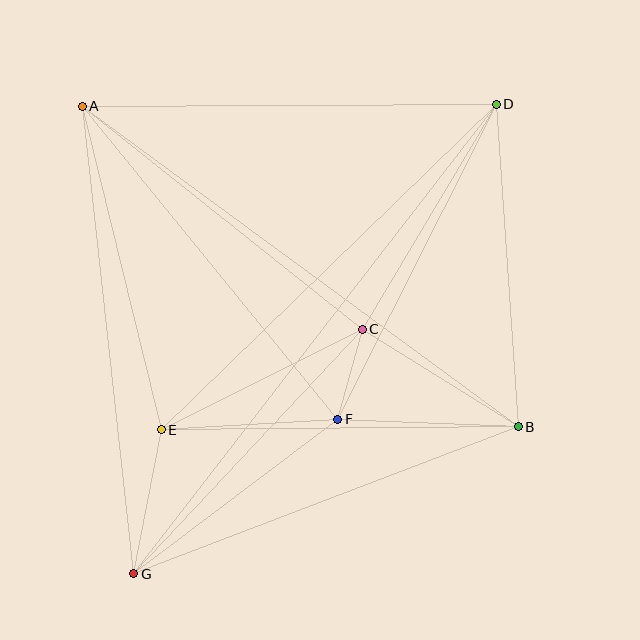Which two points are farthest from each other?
Points D and G are farthest from each other.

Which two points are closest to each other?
Points C and F are closest to each other.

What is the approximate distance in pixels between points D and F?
The distance between D and F is approximately 353 pixels.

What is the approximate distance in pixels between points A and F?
The distance between A and F is approximately 404 pixels.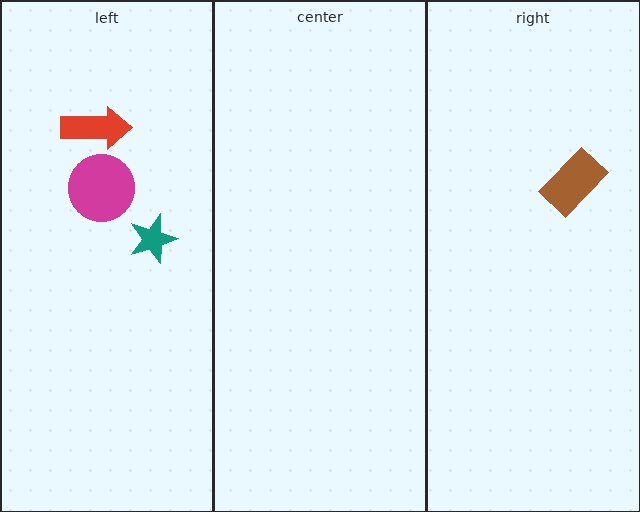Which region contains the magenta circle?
The left region.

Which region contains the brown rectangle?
The right region.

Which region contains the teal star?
The left region.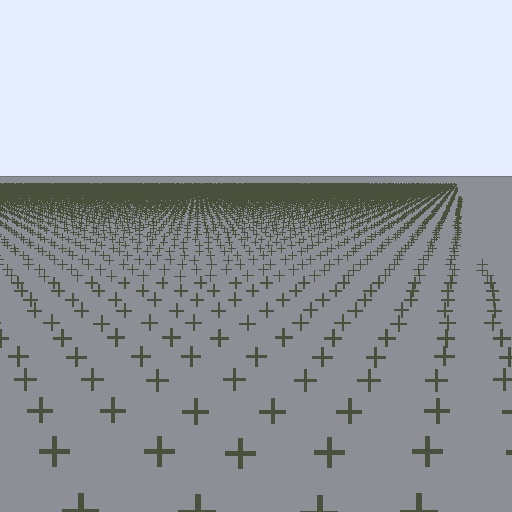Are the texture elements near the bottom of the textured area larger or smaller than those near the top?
Larger. Near the bottom, elements are closer to the viewer and appear at a bigger on-screen size.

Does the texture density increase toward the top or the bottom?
Density increases toward the top.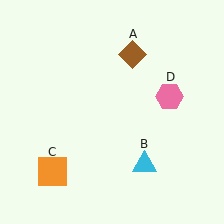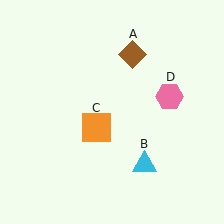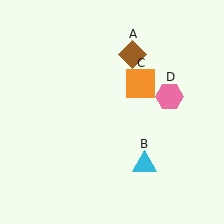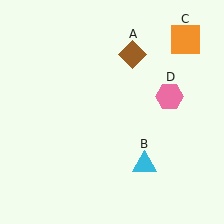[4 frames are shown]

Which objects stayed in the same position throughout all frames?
Brown diamond (object A) and cyan triangle (object B) and pink hexagon (object D) remained stationary.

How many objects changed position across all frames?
1 object changed position: orange square (object C).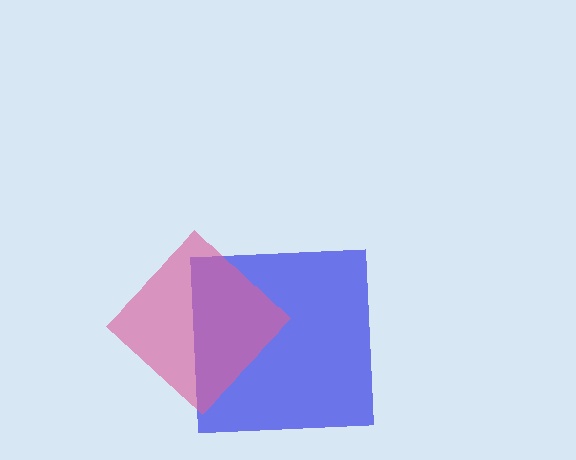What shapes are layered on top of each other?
The layered shapes are: a blue square, a pink diamond.